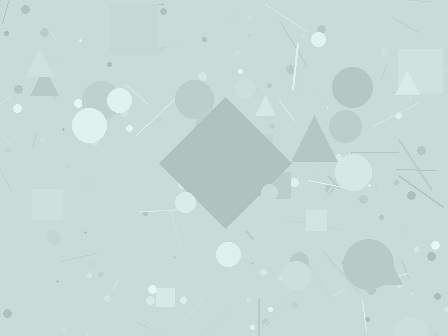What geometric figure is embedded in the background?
A diamond is embedded in the background.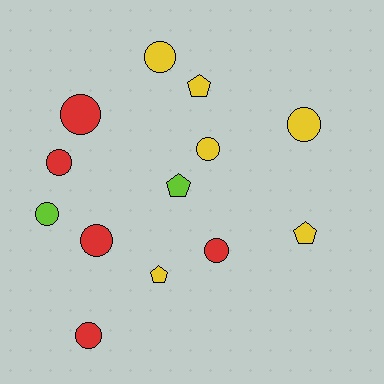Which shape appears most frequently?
Circle, with 9 objects.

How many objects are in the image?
There are 13 objects.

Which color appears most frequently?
Yellow, with 6 objects.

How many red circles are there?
There are 5 red circles.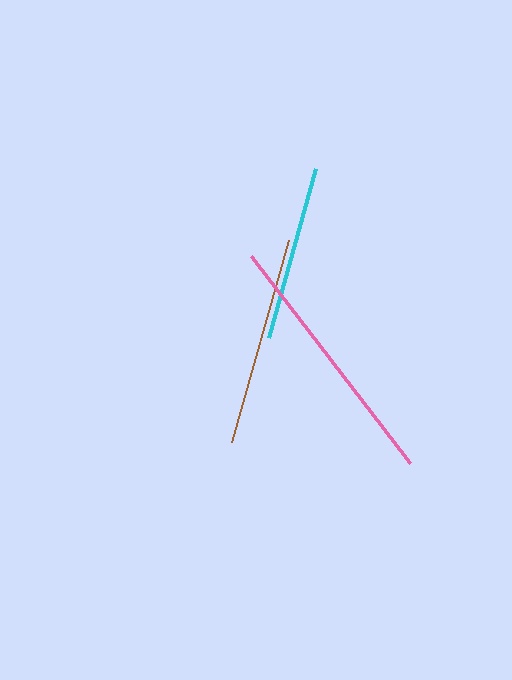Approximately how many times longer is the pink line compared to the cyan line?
The pink line is approximately 1.5 times the length of the cyan line.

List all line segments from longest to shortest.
From longest to shortest: pink, brown, cyan.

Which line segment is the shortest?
The cyan line is the shortest at approximately 175 pixels.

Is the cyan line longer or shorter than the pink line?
The pink line is longer than the cyan line.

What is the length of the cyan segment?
The cyan segment is approximately 175 pixels long.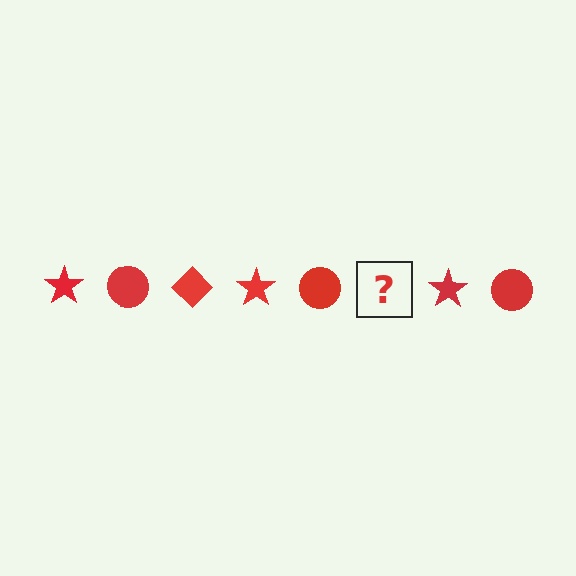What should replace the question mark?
The question mark should be replaced with a red diamond.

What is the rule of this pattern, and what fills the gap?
The rule is that the pattern cycles through star, circle, diamond shapes in red. The gap should be filled with a red diamond.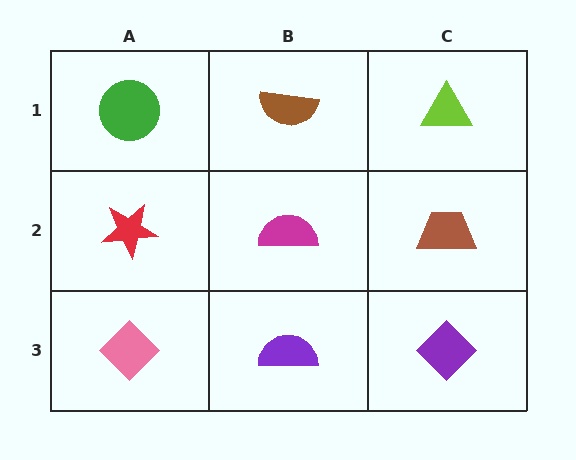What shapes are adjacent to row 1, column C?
A brown trapezoid (row 2, column C), a brown semicircle (row 1, column B).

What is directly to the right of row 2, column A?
A magenta semicircle.